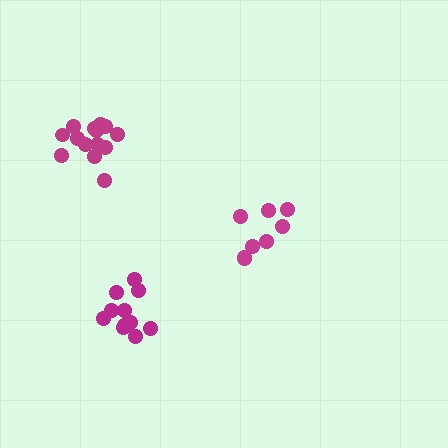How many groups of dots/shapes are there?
There are 3 groups.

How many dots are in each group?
Group 1: 12 dots, Group 2: 8 dots, Group 3: 14 dots (34 total).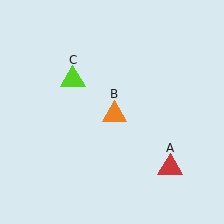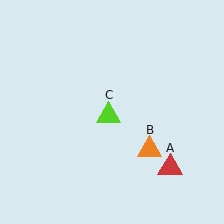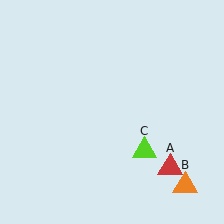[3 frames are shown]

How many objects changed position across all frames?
2 objects changed position: orange triangle (object B), lime triangle (object C).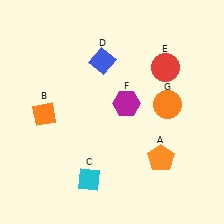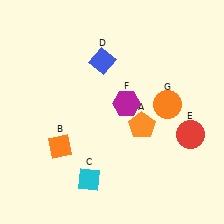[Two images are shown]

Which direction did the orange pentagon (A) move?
The orange pentagon (A) moved up.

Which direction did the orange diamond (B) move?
The orange diamond (B) moved down.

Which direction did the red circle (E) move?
The red circle (E) moved down.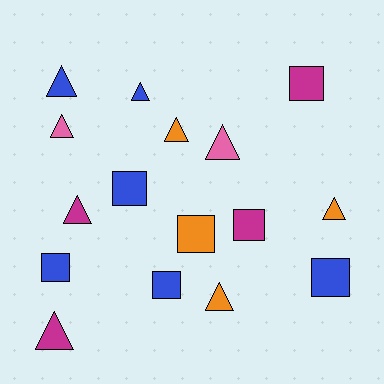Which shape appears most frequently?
Triangle, with 9 objects.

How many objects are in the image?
There are 16 objects.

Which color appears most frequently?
Blue, with 6 objects.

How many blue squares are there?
There are 4 blue squares.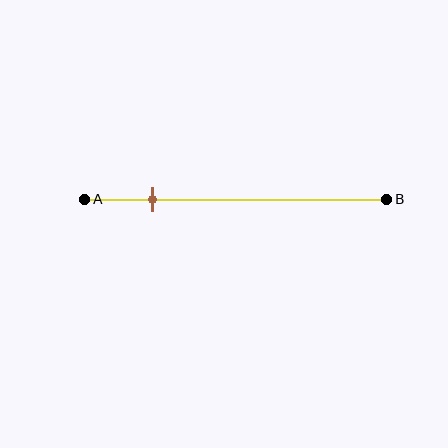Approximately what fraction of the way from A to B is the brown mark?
The brown mark is approximately 25% of the way from A to B.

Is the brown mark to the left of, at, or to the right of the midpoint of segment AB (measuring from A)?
The brown mark is to the left of the midpoint of segment AB.